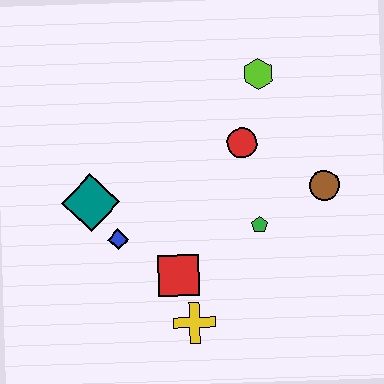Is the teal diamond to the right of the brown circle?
No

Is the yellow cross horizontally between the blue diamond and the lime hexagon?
Yes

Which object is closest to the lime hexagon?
The red circle is closest to the lime hexagon.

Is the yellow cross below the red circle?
Yes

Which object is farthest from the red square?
The lime hexagon is farthest from the red square.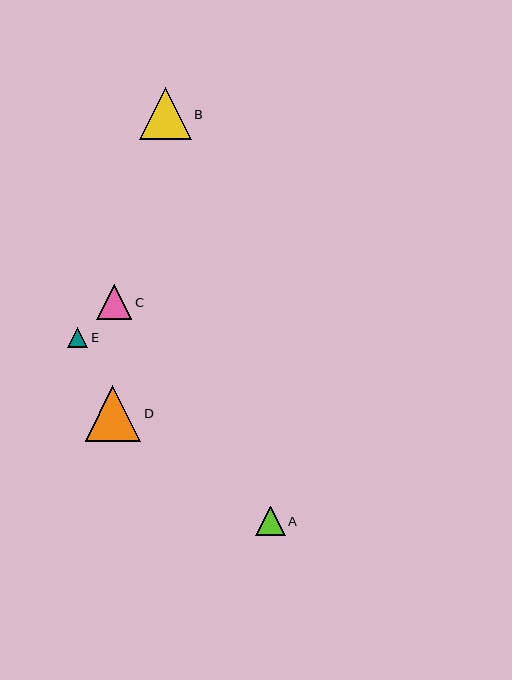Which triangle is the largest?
Triangle D is the largest with a size of approximately 55 pixels.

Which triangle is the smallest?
Triangle E is the smallest with a size of approximately 20 pixels.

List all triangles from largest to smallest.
From largest to smallest: D, B, C, A, E.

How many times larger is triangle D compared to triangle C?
Triangle D is approximately 1.6 times the size of triangle C.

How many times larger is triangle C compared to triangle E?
Triangle C is approximately 1.7 times the size of triangle E.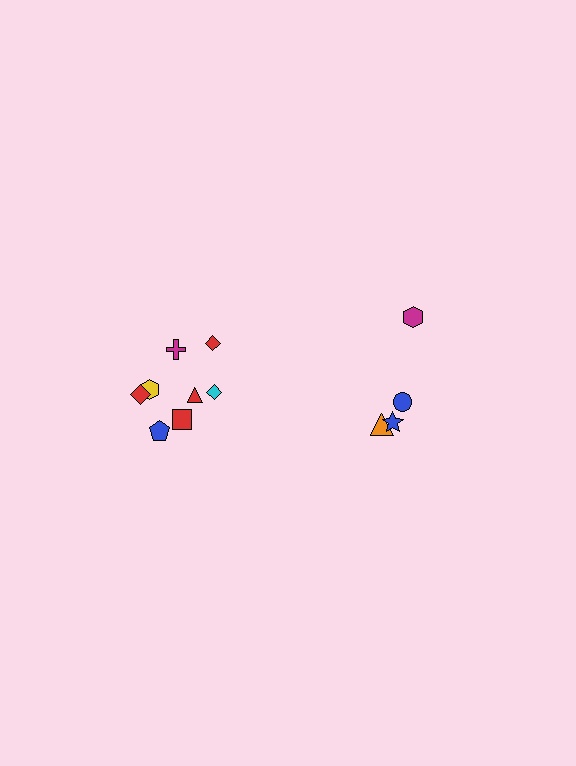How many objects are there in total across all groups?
There are 12 objects.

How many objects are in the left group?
There are 8 objects.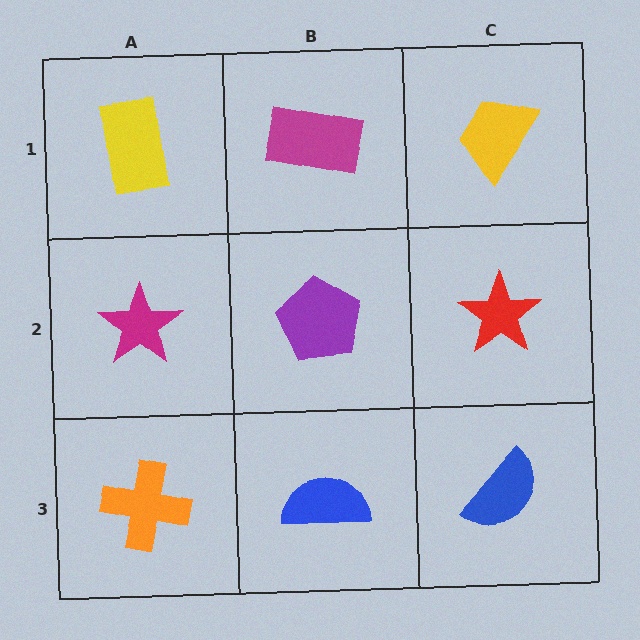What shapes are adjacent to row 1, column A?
A magenta star (row 2, column A), a magenta rectangle (row 1, column B).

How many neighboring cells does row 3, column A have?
2.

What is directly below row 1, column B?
A purple pentagon.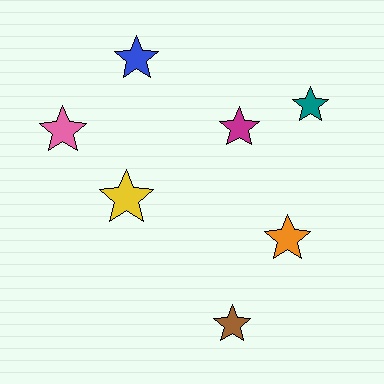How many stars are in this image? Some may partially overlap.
There are 7 stars.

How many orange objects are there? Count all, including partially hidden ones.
There is 1 orange object.